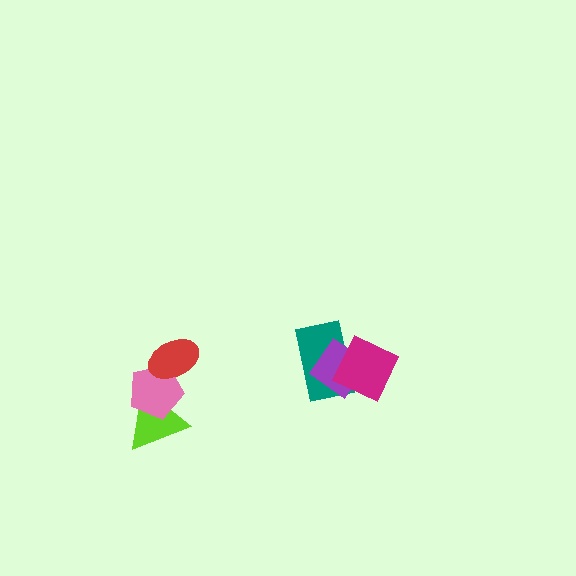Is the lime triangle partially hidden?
Yes, it is partially covered by another shape.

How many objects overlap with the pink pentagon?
2 objects overlap with the pink pentagon.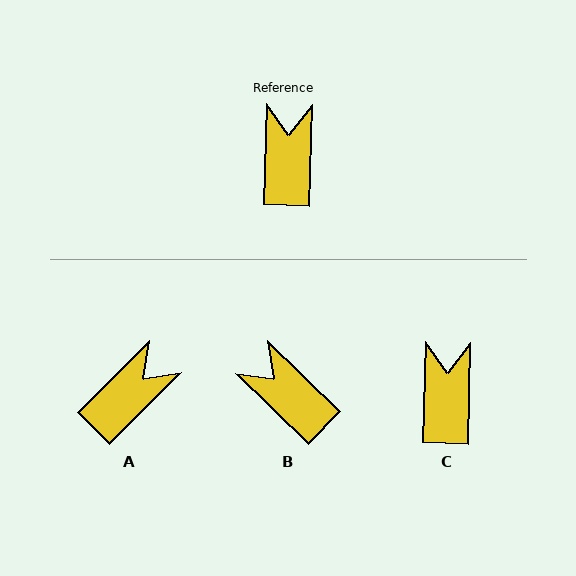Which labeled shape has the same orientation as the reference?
C.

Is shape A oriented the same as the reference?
No, it is off by about 43 degrees.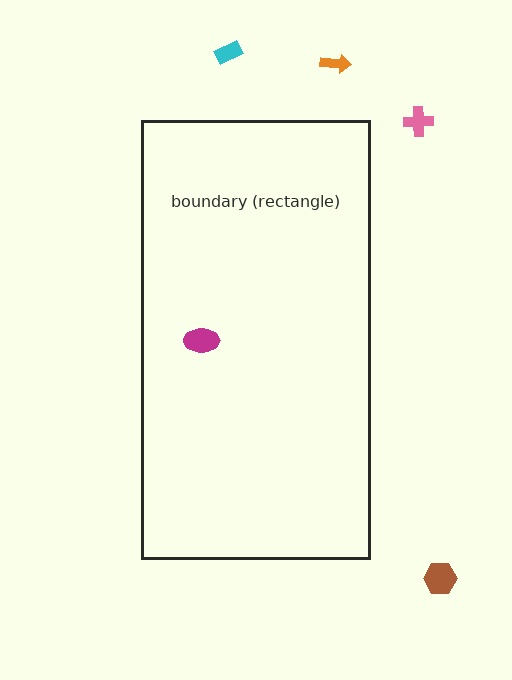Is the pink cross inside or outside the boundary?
Outside.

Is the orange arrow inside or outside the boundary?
Outside.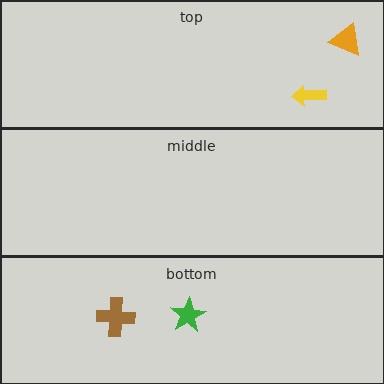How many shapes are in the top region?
2.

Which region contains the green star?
The bottom region.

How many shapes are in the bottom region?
2.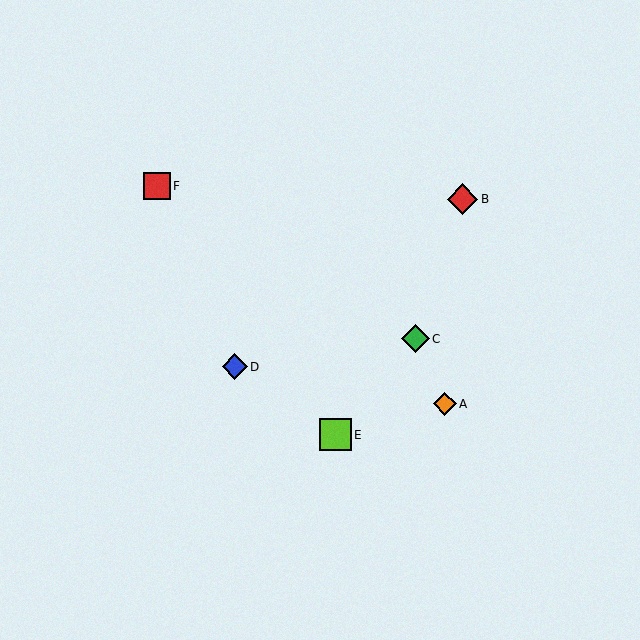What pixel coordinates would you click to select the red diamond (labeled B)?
Click at (462, 199) to select the red diamond B.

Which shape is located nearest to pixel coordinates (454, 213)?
The red diamond (labeled B) at (462, 199) is nearest to that location.